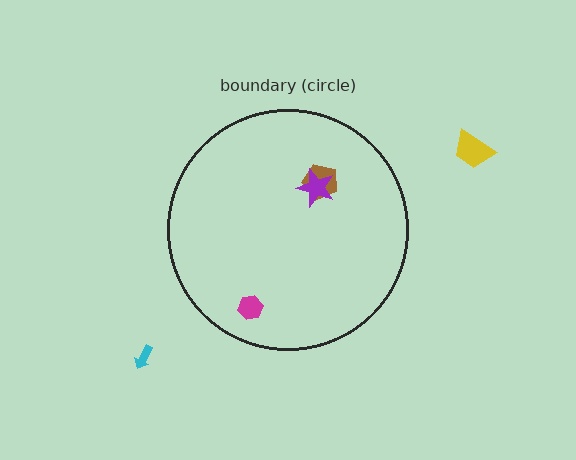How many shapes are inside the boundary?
3 inside, 2 outside.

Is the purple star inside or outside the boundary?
Inside.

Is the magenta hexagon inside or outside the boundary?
Inside.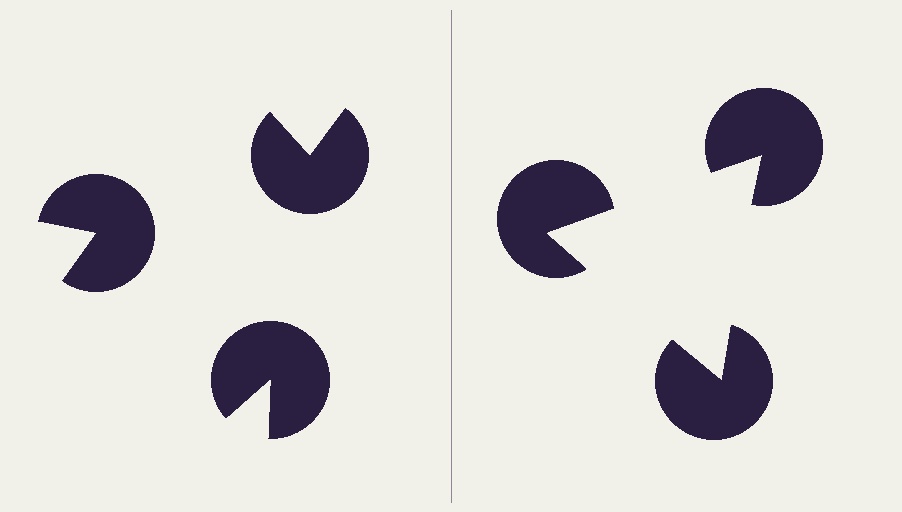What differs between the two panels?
The pac-man discs are positioned identically on both sides; only the wedge orientations differ. On the right they align to a triangle; on the left they are misaligned.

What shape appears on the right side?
An illusory triangle.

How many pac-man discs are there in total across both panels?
6 — 3 on each side.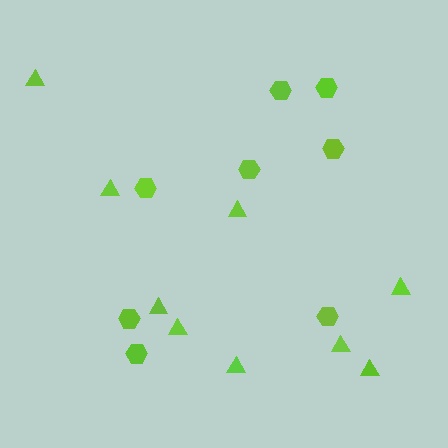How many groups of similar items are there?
There are 2 groups: one group of hexagons (8) and one group of triangles (9).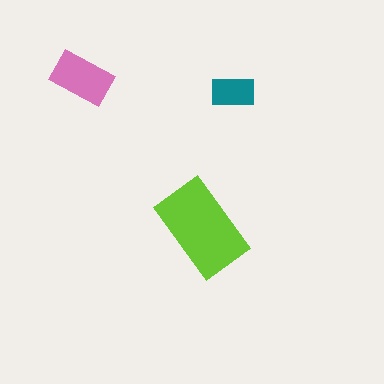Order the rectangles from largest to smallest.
the lime one, the pink one, the teal one.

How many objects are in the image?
There are 3 objects in the image.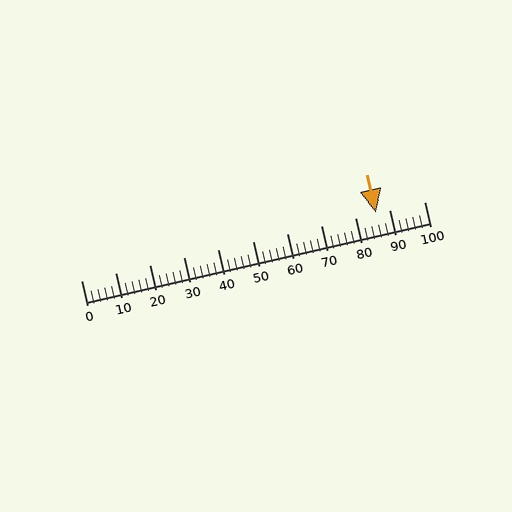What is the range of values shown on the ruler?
The ruler shows values from 0 to 100.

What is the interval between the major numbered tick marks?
The major tick marks are spaced 10 units apart.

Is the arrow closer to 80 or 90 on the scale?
The arrow is closer to 90.